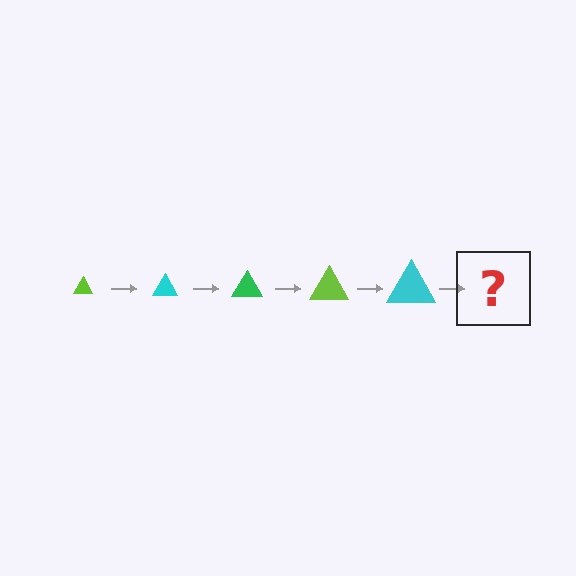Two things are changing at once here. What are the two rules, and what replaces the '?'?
The two rules are that the triangle grows larger each step and the color cycles through lime, cyan, and green. The '?' should be a green triangle, larger than the previous one.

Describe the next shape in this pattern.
It should be a green triangle, larger than the previous one.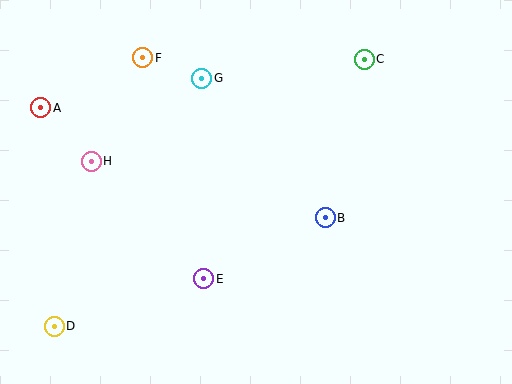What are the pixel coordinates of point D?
Point D is at (54, 326).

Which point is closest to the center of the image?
Point B at (325, 218) is closest to the center.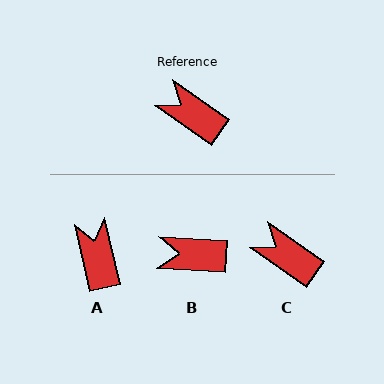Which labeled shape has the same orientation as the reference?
C.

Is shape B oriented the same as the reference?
No, it is off by about 32 degrees.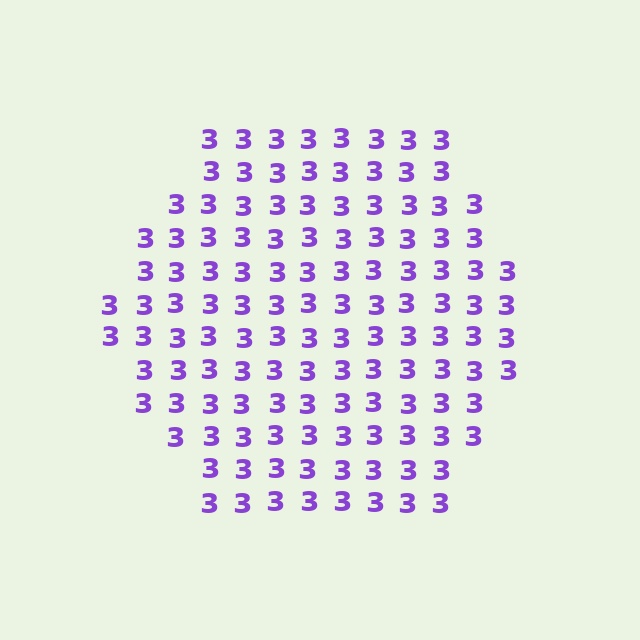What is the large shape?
The large shape is a hexagon.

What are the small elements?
The small elements are digit 3's.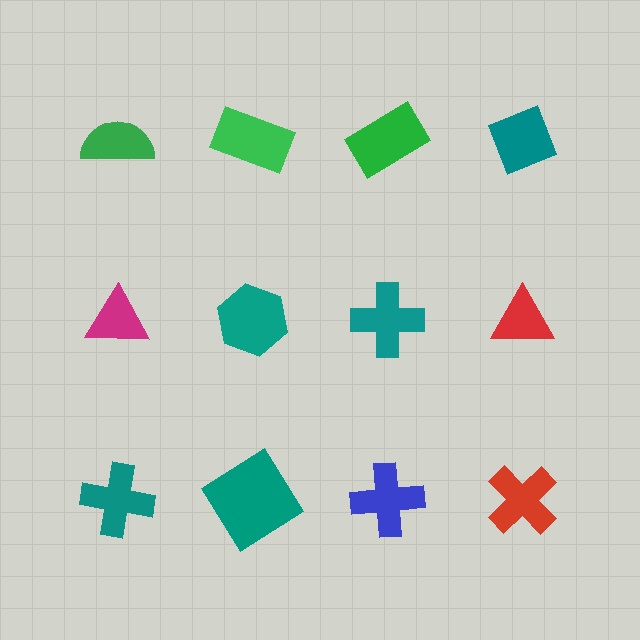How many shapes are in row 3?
4 shapes.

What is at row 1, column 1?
A green semicircle.